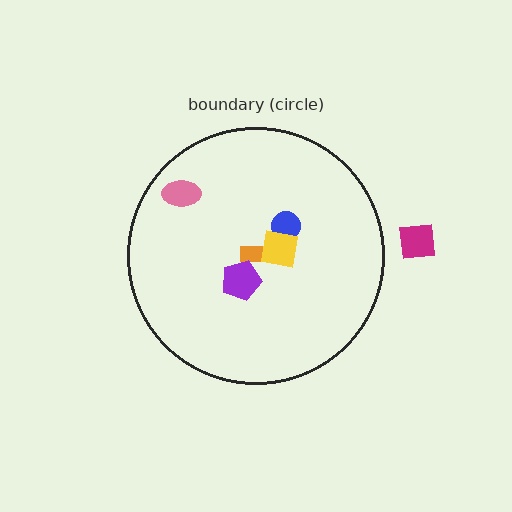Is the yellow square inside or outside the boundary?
Inside.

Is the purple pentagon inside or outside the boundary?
Inside.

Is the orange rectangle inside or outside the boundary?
Inside.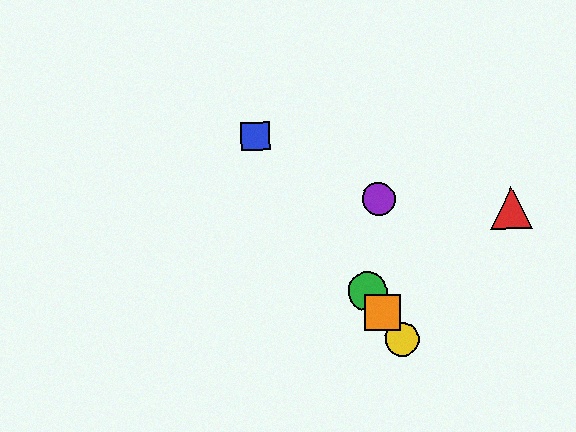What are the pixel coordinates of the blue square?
The blue square is at (255, 136).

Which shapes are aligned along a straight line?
The blue square, the green circle, the yellow circle, the orange square are aligned along a straight line.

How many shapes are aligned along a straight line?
4 shapes (the blue square, the green circle, the yellow circle, the orange square) are aligned along a straight line.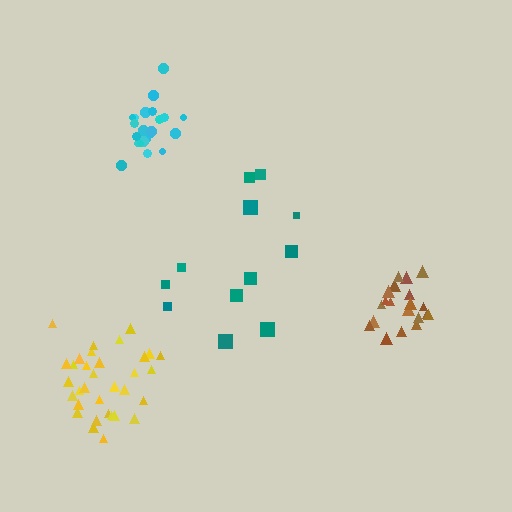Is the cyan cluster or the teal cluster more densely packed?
Cyan.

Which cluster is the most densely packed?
Brown.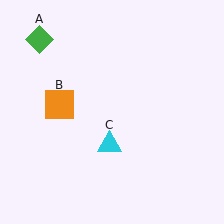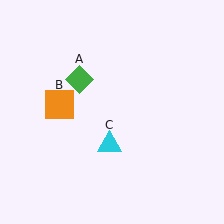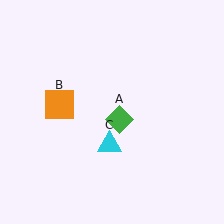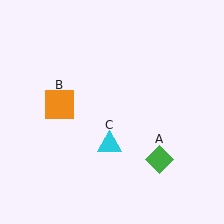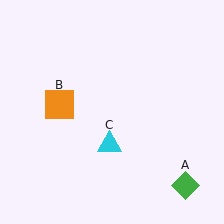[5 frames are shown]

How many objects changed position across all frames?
1 object changed position: green diamond (object A).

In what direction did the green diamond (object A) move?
The green diamond (object A) moved down and to the right.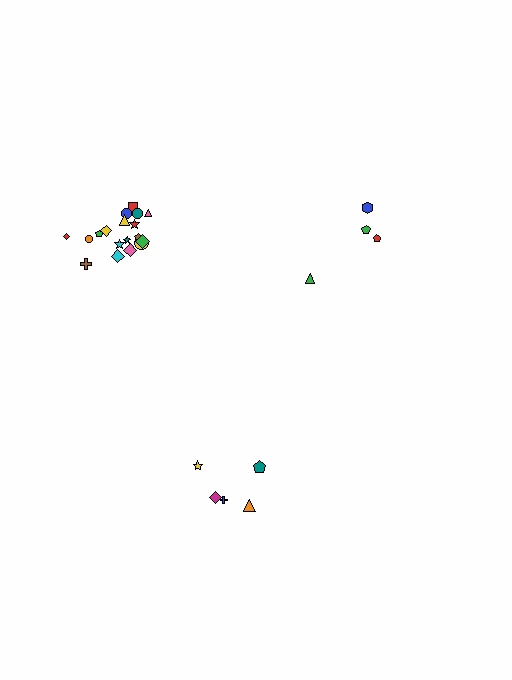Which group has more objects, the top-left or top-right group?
The top-left group.